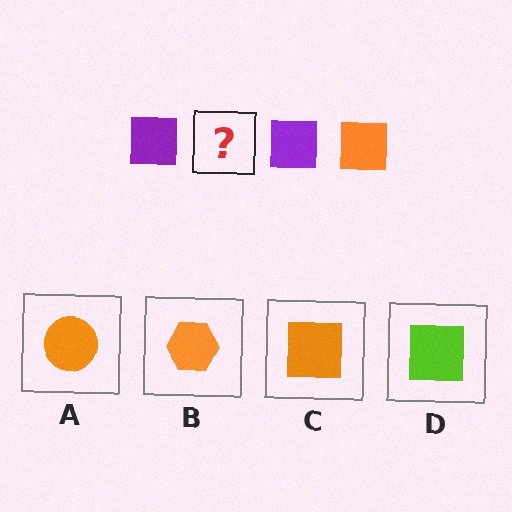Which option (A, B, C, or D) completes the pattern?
C.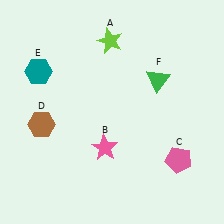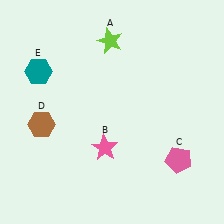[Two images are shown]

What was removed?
The green triangle (F) was removed in Image 2.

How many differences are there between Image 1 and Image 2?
There is 1 difference between the two images.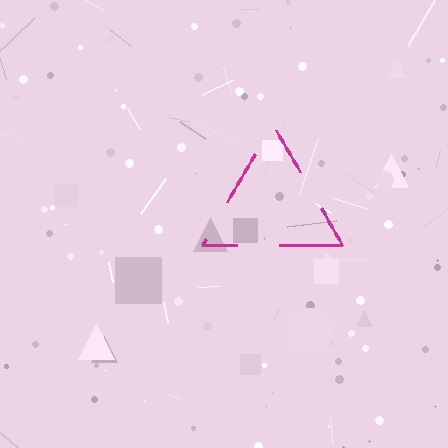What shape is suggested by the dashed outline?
The dashed outline suggests a triangle.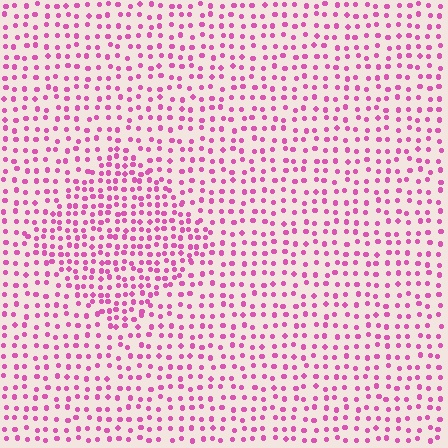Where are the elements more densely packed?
The elements are more densely packed inside the diamond boundary.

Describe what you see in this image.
The image contains small pink elements arranged at two different densities. A diamond-shaped region is visible where the elements are more densely packed than the surrounding area.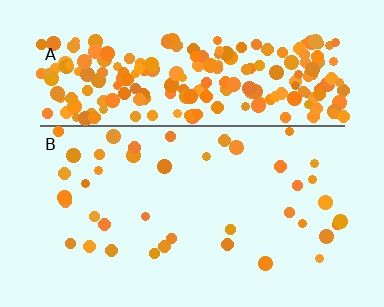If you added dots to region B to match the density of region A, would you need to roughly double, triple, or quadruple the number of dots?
Approximately quadruple.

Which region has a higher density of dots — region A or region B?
A (the top).